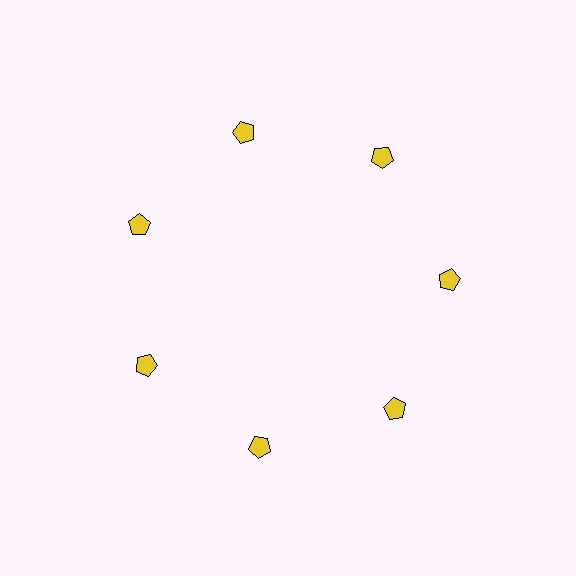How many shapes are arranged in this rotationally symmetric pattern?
There are 7 shapes, arranged in 7 groups of 1.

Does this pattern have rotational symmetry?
Yes, this pattern has 7-fold rotational symmetry. It looks the same after rotating 51 degrees around the center.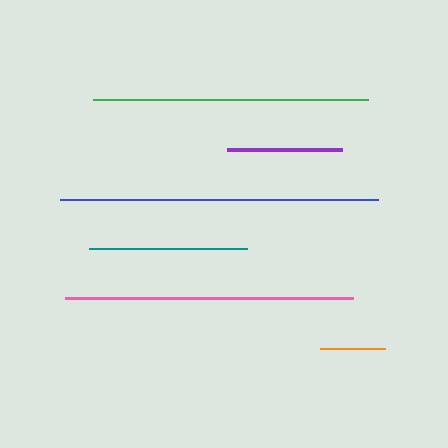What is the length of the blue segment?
The blue segment is approximately 318 pixels long.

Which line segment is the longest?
The blue line is the longest at approximately 318 pixels.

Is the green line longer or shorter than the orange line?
The green line is longer than the orange line.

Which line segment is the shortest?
The orange line is the shortest at approximately 65 pixels.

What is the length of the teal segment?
The teal segment is approximately 158 pixels long.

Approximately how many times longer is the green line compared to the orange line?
The green line is approximately 4.2 times the length of the orange line.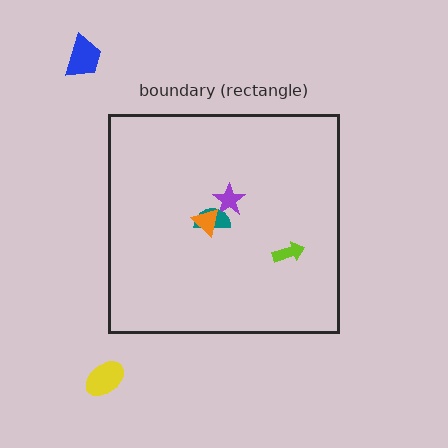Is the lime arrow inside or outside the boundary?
Inside.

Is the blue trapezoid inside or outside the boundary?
Outside.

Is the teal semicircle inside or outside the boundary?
Inside.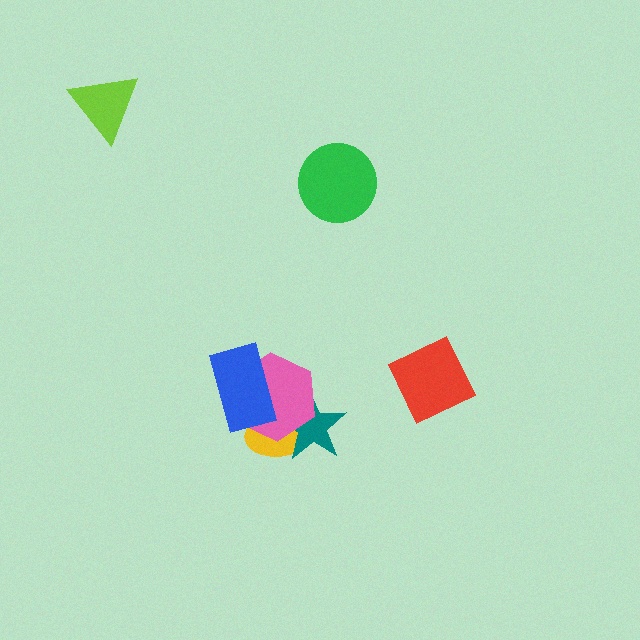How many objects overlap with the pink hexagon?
3 objects overlap with the pink hexagon.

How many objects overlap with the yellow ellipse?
3 objects overlap with the yellow ellipse.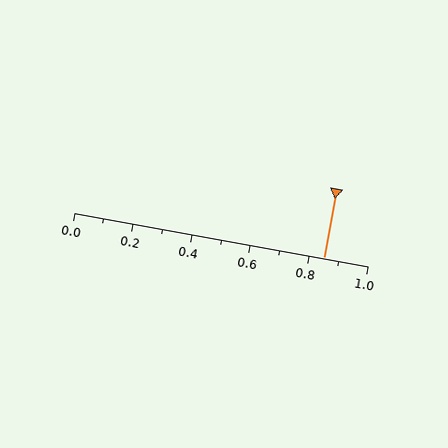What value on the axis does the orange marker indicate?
The marker indicates approximately 0.85.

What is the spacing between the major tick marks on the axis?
The major ticks are spaced 0.2 apart.